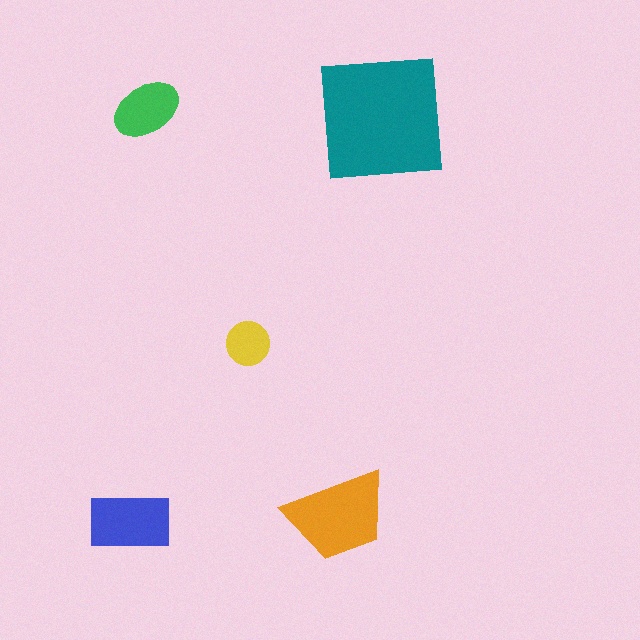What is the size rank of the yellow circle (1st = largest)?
5th.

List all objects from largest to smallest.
The teal square, the orange trapezoid, the blue rectangle, the green ellipse, the yellow circle.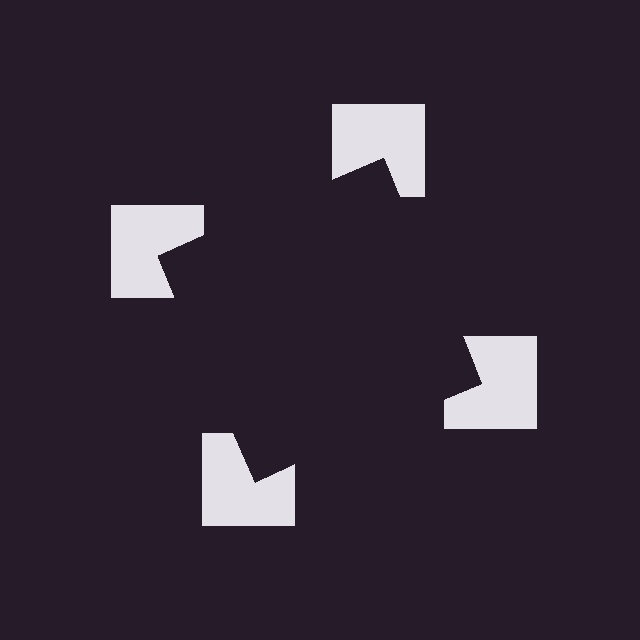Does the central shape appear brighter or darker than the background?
It typically appears slightly darker than the background, even though no actual brightness change is drawn.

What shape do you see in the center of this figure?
An illusory square — its edges are inferred from the aligned wedge cuts in the notched squares, not physically drawn.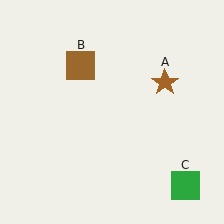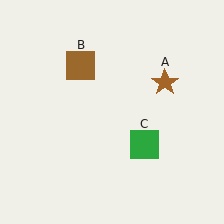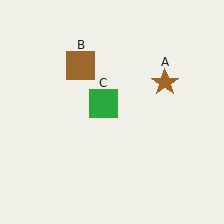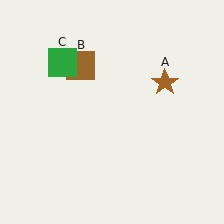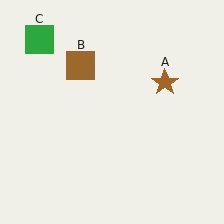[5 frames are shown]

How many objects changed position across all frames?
1 object changed position: green square (object C).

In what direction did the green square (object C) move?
The green square (object C) moved up and to the left.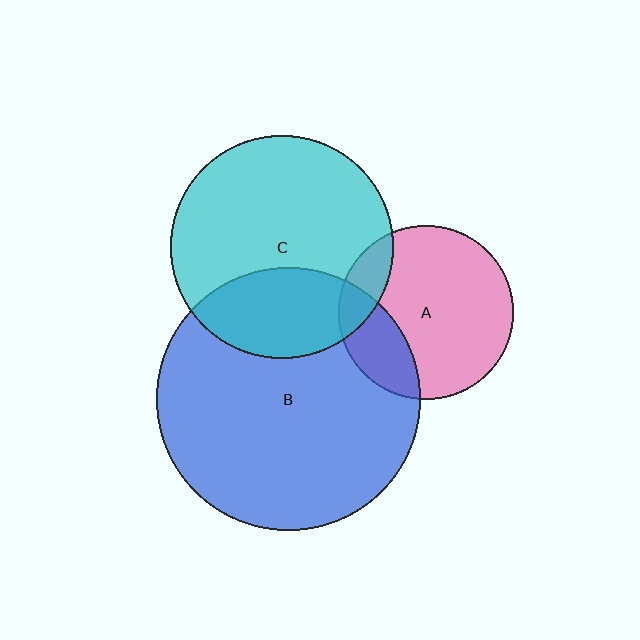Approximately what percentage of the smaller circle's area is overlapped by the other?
Approximately 15%.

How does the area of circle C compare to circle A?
Approximately 1.6 times.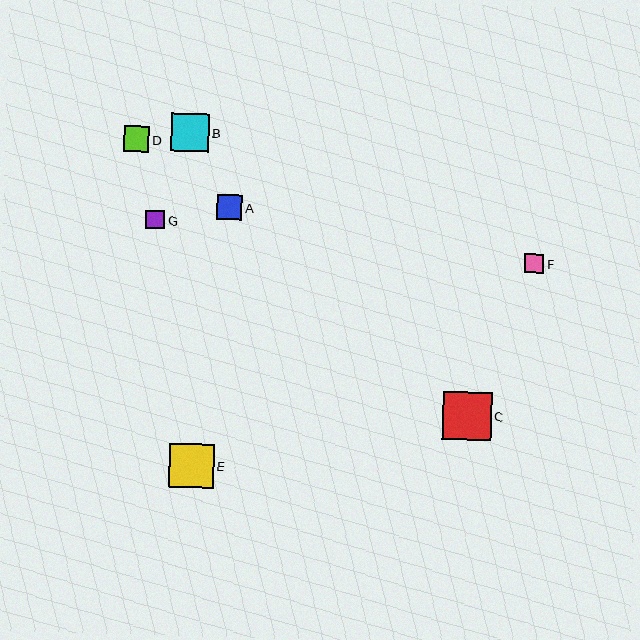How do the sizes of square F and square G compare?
Square F and square G are approximately the same size.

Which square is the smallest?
Square G is the smallest with a size of approximately 19 pixels.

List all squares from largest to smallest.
From largest to smallest: C, E, B, D, A, F, G.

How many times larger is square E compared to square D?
Square E is approximately 1.7 times the size of square D.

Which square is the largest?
Square C is the largest with a size of approximately 48 pixels.